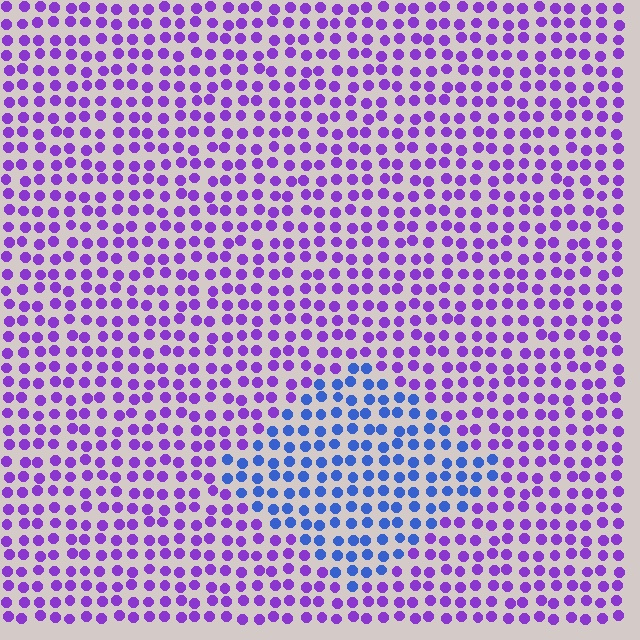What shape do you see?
I see a diamond.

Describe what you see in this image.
The image is filled with small purple elements in a uniform arrangement. A diamond-shaped region is visible where the elements are tinted to a slightly different hue, forming a subtle color boundary.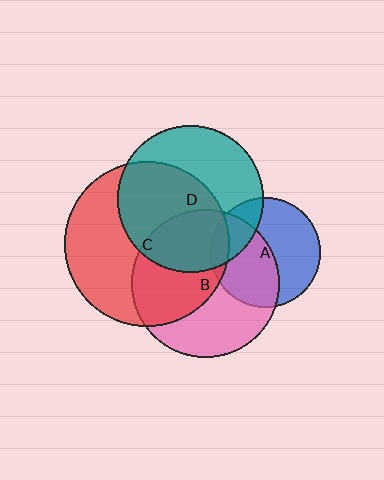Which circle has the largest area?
Circle C (red).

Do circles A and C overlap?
Yes.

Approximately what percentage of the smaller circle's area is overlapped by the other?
Approximately 10%.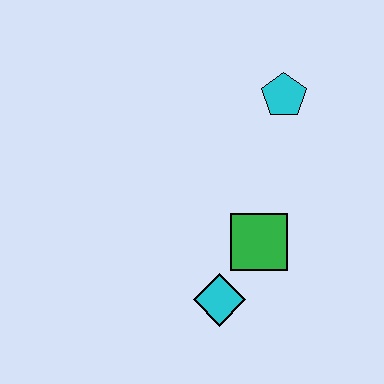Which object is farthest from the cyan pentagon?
The cyan diamond is farthest from the cyan pentagon.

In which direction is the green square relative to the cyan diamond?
The green square is above the cyan diamond.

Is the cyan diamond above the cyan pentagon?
No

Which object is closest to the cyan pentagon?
The green square is closest to the cyan pentagon.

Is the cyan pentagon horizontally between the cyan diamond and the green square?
No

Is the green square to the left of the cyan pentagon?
Yes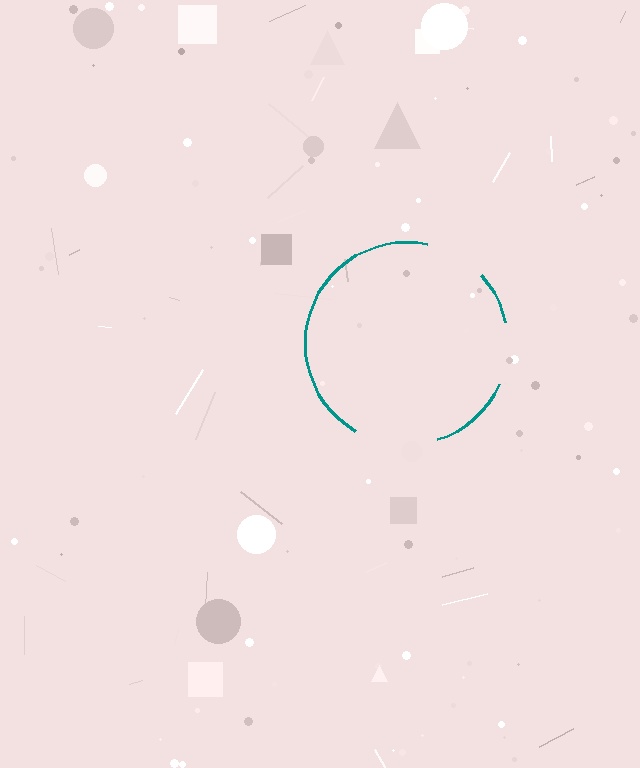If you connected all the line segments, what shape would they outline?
They would outline a circle.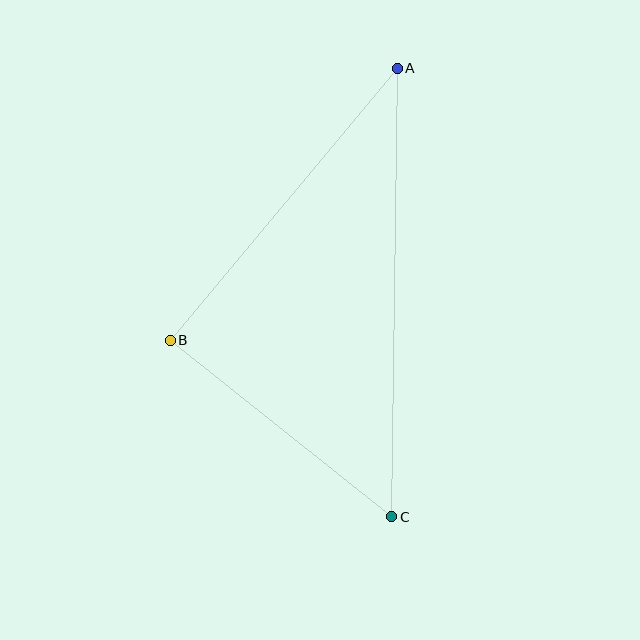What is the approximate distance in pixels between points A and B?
The distance between A and B is approximately 354 pixels.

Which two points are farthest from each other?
Points A and C are farthest from each other.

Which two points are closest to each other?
Points B and C are closest to each other.